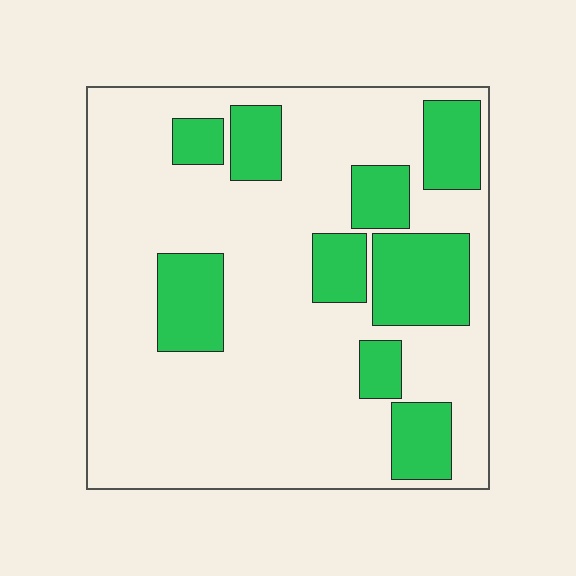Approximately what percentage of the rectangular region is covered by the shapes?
Approximately 25%.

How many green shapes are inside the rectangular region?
9.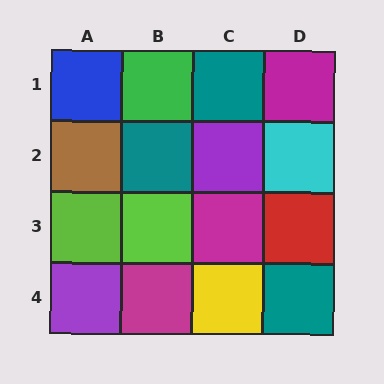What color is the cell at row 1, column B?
Green.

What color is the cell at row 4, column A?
Purple.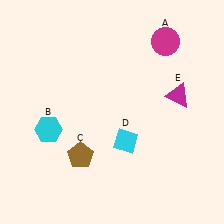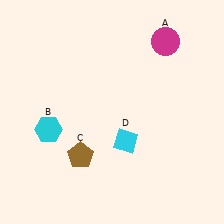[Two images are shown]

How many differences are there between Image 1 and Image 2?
There is 1 difference between the two images.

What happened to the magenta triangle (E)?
The magenta triangle (E) was removed in Image 2. It was in the top-right area of Image 1.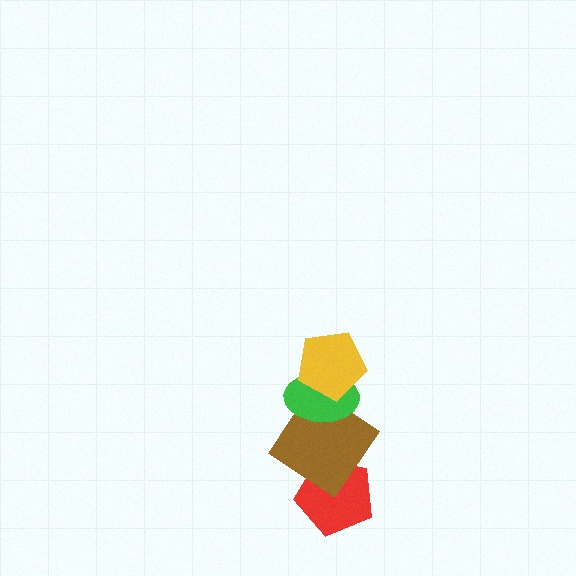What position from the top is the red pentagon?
The red pentagon is 4th from the top.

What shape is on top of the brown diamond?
The green ellipse is on top of the brown diamond.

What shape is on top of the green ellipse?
The yellow pentagon is on top of the green ellipse.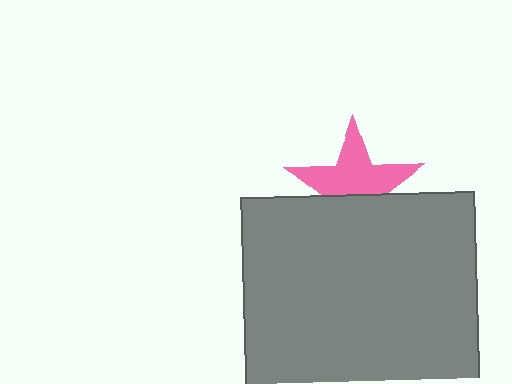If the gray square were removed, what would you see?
You would see the complete pink star.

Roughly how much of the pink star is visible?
About half of it is visible (roughly 61%).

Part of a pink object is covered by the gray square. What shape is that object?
It is a star.